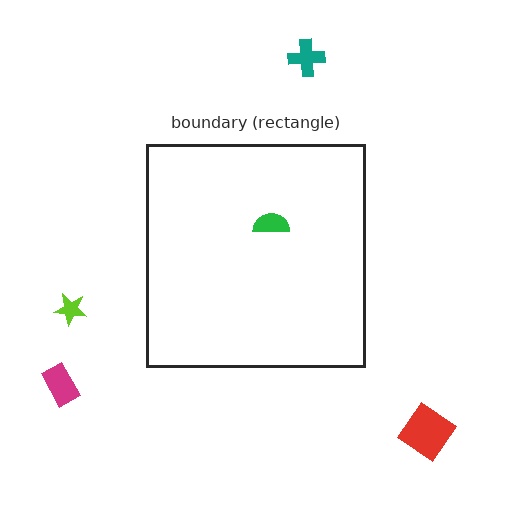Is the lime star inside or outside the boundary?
Outside.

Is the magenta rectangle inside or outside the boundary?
Outside.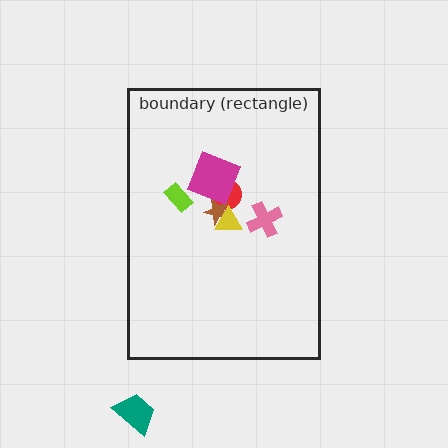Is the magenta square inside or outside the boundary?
Inside.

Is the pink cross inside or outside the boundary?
Inside.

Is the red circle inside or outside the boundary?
Inside.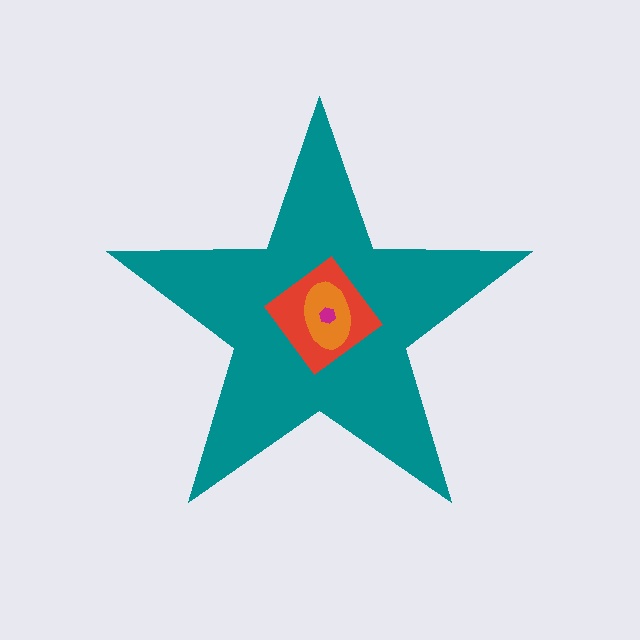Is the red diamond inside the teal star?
Yes.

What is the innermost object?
The magenta hexagon.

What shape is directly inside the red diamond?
The orange ellipse.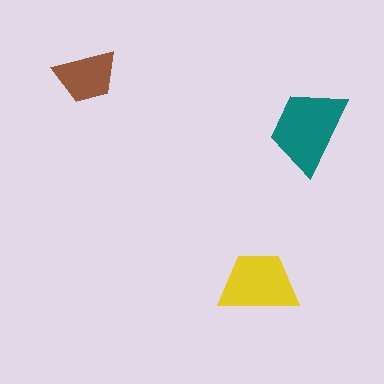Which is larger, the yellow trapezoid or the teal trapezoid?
The teal one.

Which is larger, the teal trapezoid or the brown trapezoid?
The teal one.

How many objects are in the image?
There are 3 objects in the image.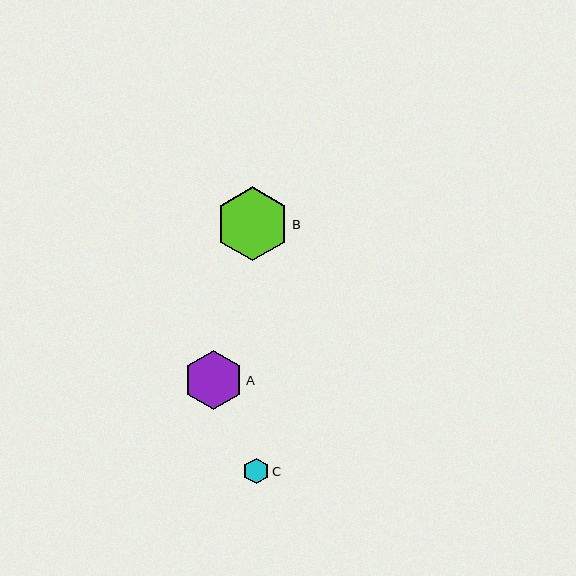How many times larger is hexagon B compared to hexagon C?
Hexagon B is approximately 2.9 times the size of hexagon C.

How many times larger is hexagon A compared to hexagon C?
Hexagon A is approximately 2.3 times the size of hexagon C.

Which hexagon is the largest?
Hexagon B is the largest with a size of approximately 74 pixels.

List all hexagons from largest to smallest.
From largest to smallest: B, A, C.